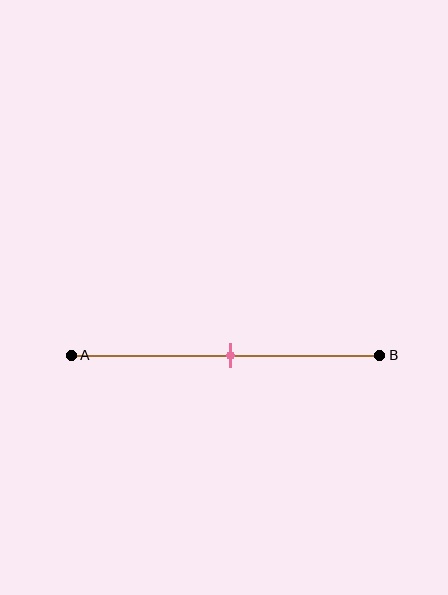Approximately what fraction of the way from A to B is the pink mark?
The pink mark is approximately 50% of the way from A to B.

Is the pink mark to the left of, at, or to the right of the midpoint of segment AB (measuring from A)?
The pink mark is approximately at the midpoint of segment AB.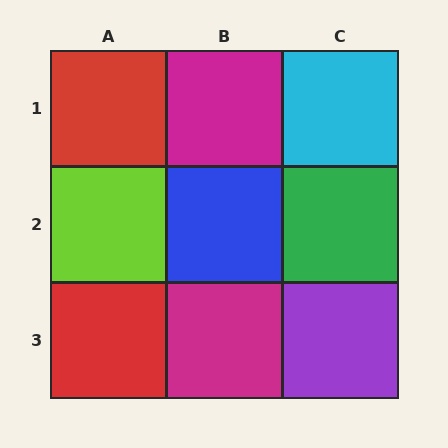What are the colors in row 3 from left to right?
Red, magenta, purple.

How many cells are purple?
1 cell is purple.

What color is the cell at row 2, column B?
Blue.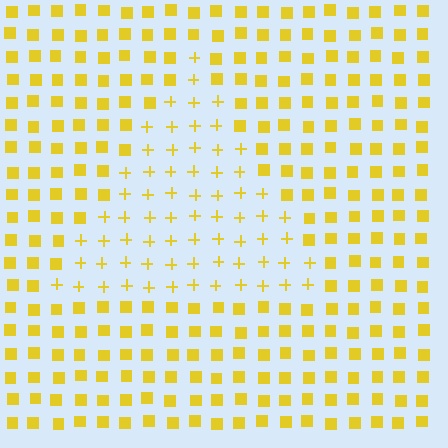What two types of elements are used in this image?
The image uses plus signs inside the triangle region and squares outside it.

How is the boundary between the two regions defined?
The boundary is defined by a change in element shape: plus signs inside vs. squares outside. All elements share the same color and spacing.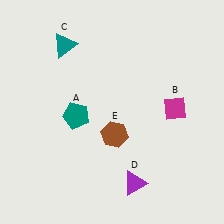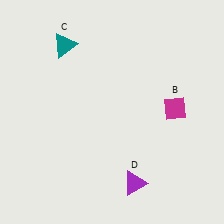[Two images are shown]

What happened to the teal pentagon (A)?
The teal pentagon (A) was removed in Image 2. It was in the bottom-left area of Image 1.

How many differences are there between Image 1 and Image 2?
There are 2 differences between the two images.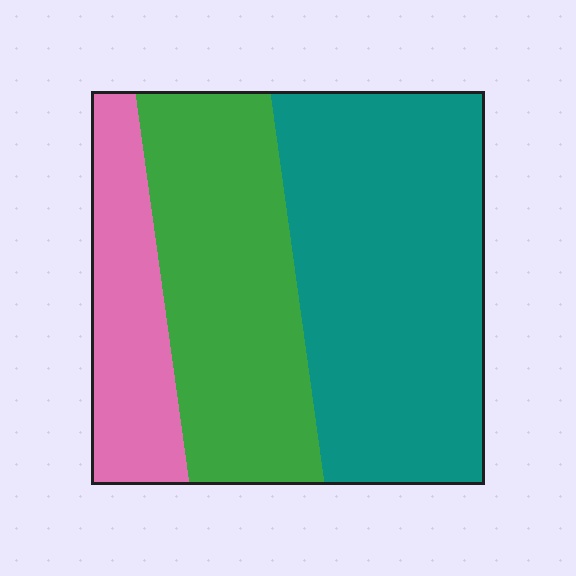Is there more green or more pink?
Green.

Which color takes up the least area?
Pink, at roughly 20%.